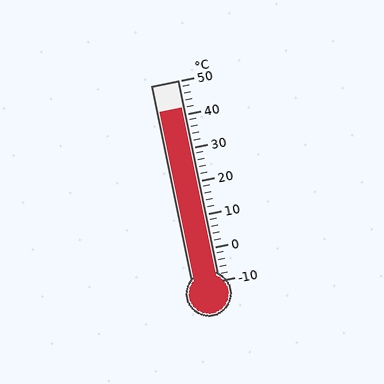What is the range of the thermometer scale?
The thermometer scale ranges from -10°C to 50°C.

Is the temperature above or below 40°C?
The temperature is above 40°C.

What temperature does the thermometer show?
The thermometer shows approximately 42°C.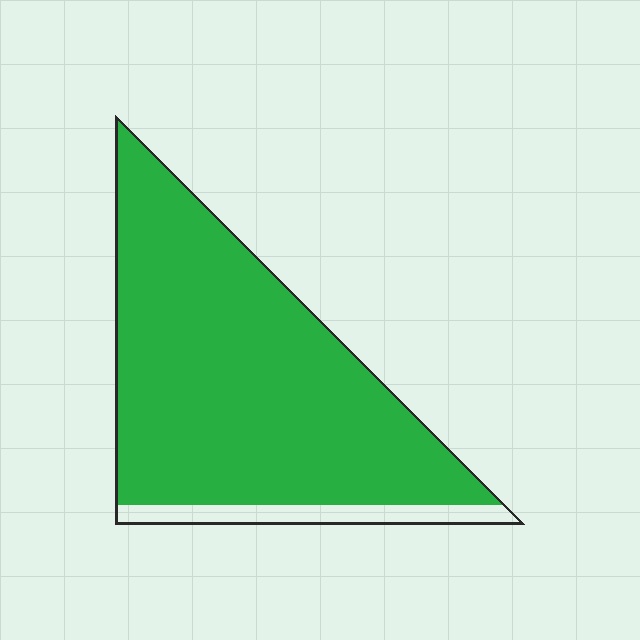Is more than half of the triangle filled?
Yes.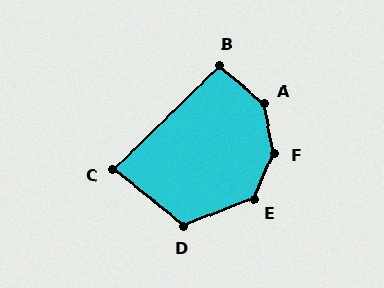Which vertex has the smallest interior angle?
C, at approximately 83 degrees.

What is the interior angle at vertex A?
Approximately 142 degrees (obtuse).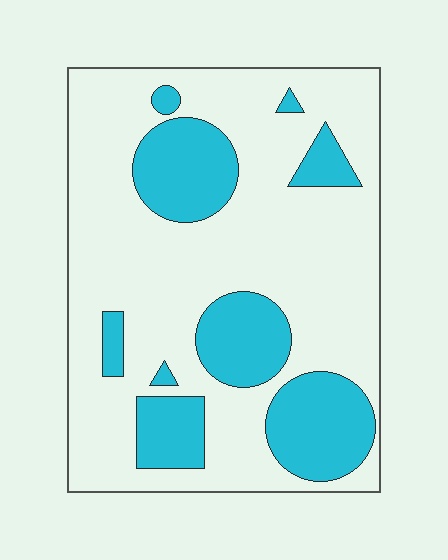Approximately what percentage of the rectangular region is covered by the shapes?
Approximately 25%.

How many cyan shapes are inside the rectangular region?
9.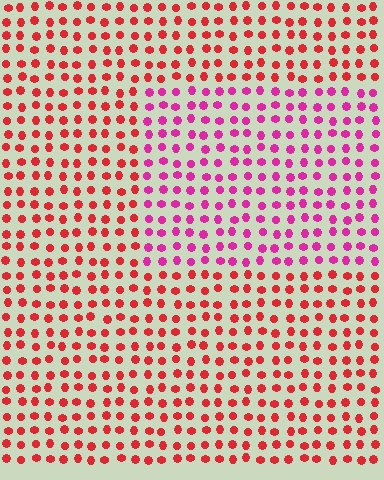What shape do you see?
I see a rectangle.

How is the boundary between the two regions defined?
The boundary is defined purely by a slight shift in hue (about 38 degrees). Spacing, size, and orientation are identical on both sides.